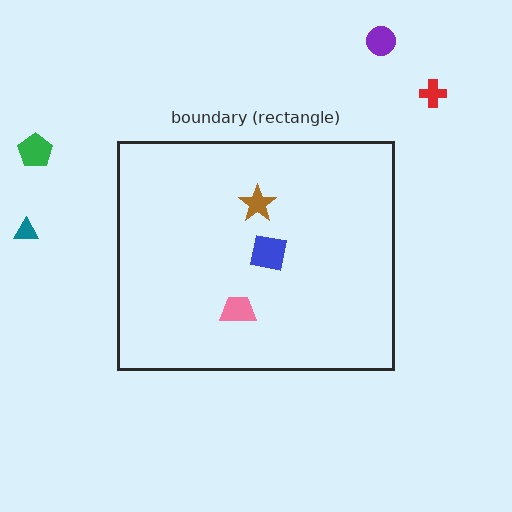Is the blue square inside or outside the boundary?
Inside.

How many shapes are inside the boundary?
3 inside, 4 outside.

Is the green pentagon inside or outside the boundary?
Outside.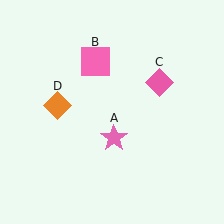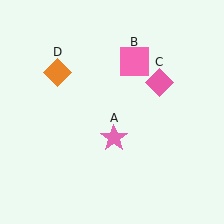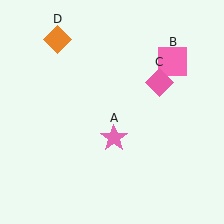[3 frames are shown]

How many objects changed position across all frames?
2 objects changed position: pink square (object B), orange diamond (object D).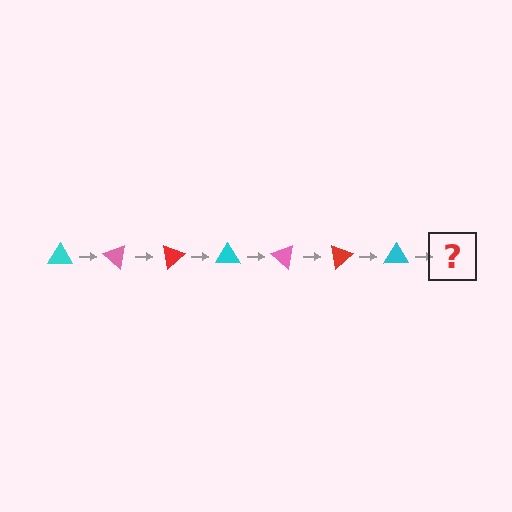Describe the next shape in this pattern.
It should be a pink triangle, rotated 280 degrees from the start.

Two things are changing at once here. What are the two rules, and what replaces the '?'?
The two rules are that it rotates 40 degrees each step and the color cycles through cyan, pink, and red. The '?' should be a pink triangle, rotated 280 degrees from the start.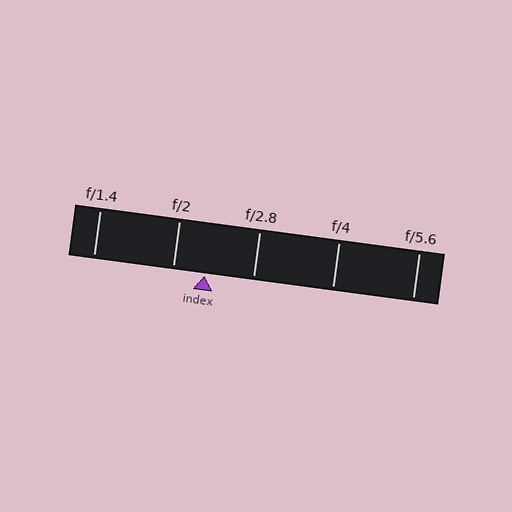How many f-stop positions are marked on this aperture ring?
There are 5 f-stop positions marked.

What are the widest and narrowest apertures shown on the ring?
The widest aperture shown is f/1.4 and the narrowest is f/5.6.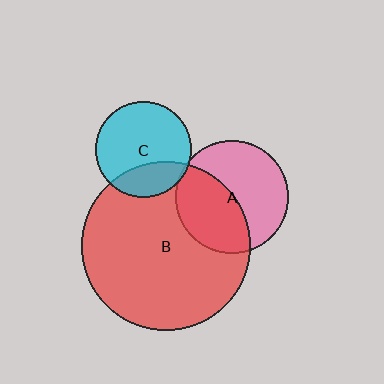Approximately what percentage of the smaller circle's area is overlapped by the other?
Approximately 45%.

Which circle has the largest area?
Circle B (red).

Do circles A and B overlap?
Yes.